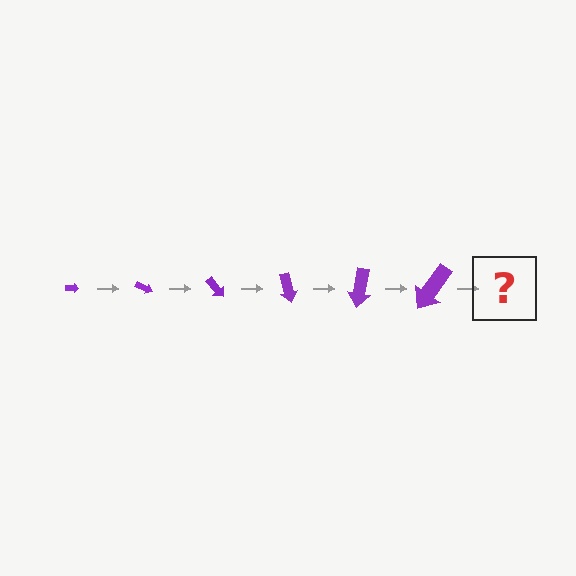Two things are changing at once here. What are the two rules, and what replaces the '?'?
The two rules are that the arrow grows larger each step and it rotates 25 degrees each step. The '?' should be an arrow, larger than the previous one and rotated 150 degrees from the start.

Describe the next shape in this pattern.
It should be an arrow, larger than the previous one and rotated 150 degrees from the start.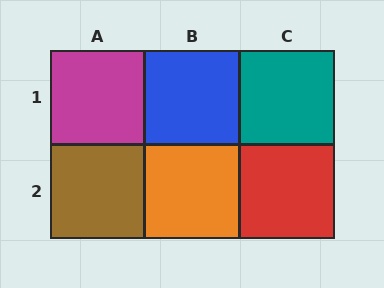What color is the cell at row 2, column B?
Orange.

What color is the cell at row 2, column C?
Red.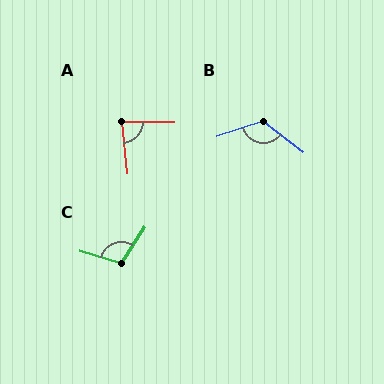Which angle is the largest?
B, at approximately 124 degrees.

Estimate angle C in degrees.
Approximately 107 degrees.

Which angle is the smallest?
A, at approximately 84 degrees.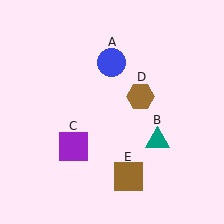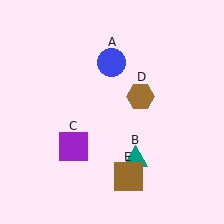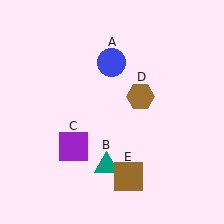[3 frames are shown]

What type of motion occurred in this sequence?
The teal triangle (object B) rotated clockwise around the center of the scene.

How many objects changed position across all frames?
1 object changed position: teal triangle (object B).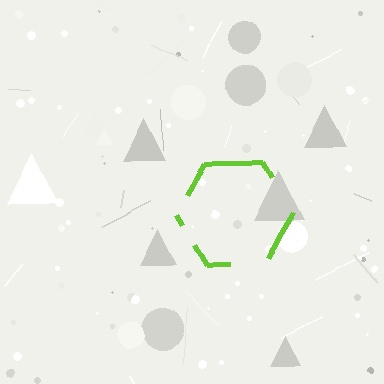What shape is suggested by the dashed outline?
The dashed outline suggests a hexagon.